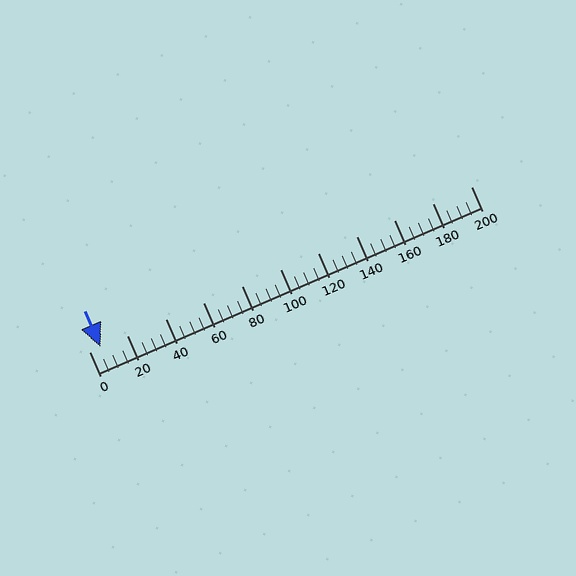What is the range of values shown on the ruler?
The ruler shows values from 0 to 200.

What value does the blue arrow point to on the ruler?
The blue arrow points to approximately 6.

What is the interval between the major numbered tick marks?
The major tick marks are spaced 20 units apart.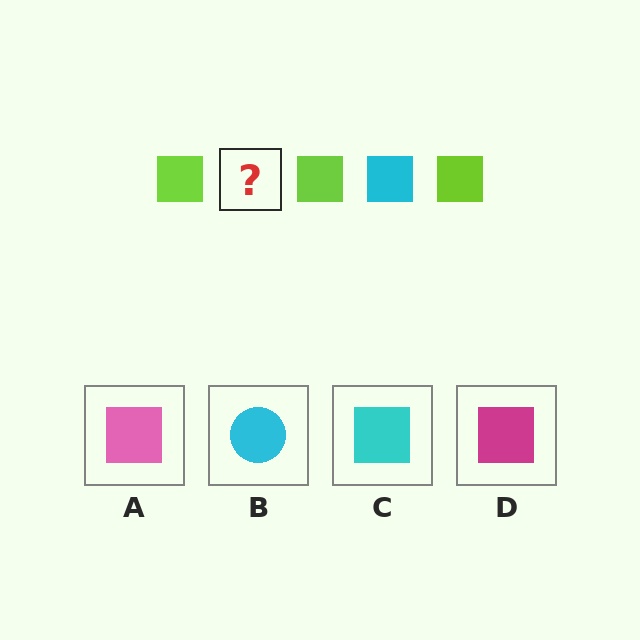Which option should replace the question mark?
Option C.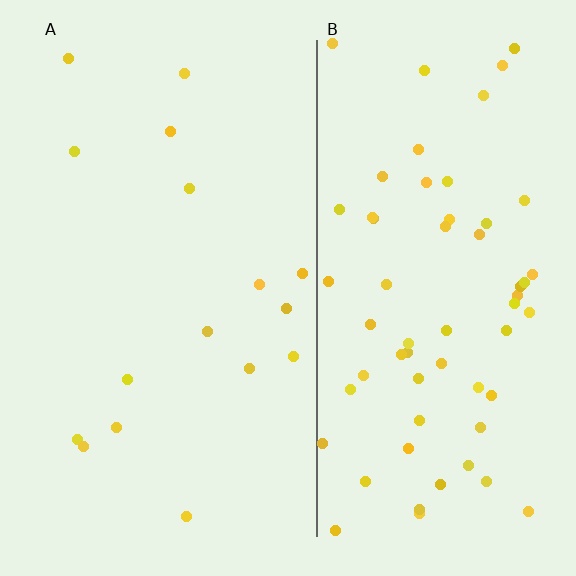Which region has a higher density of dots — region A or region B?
B (the right).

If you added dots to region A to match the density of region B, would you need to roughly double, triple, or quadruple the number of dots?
Approximately quadruple.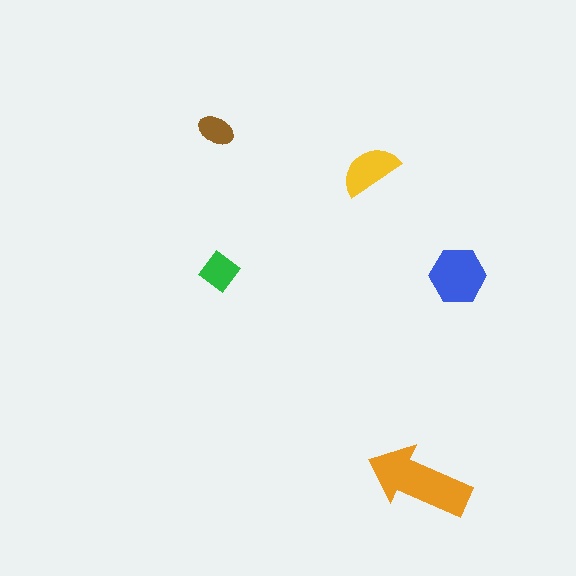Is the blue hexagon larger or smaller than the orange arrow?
Smaller.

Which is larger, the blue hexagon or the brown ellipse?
The blue hexagon.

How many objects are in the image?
There are 5 objects in the image.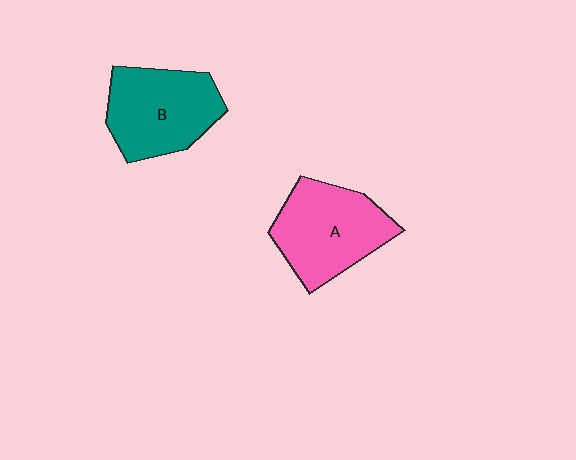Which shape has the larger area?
Shape A (pink).